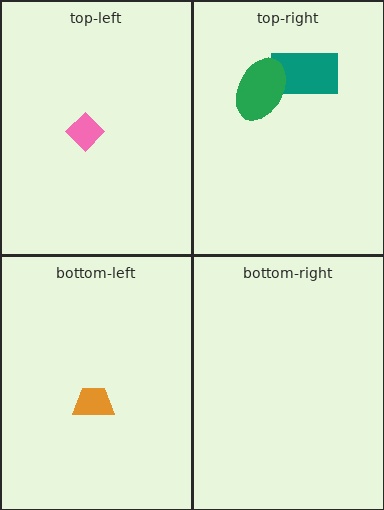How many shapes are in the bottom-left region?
1.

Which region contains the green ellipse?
The top-right region.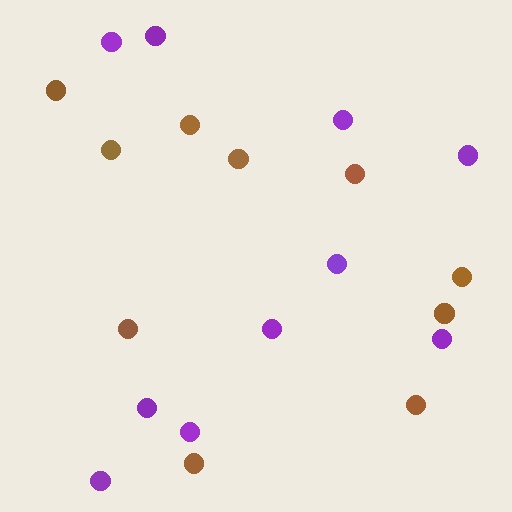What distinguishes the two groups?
There are 2 groups: one group of brown circles (10) and one group of purple circles (10).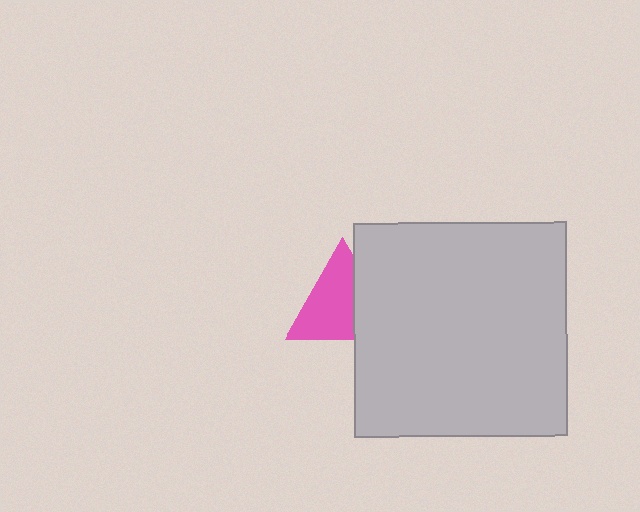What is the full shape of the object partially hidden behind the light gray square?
The partially hidden object is a pink triangle.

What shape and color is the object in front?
The object in front is a light gray square.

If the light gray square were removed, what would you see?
You would see the complete pink triangle.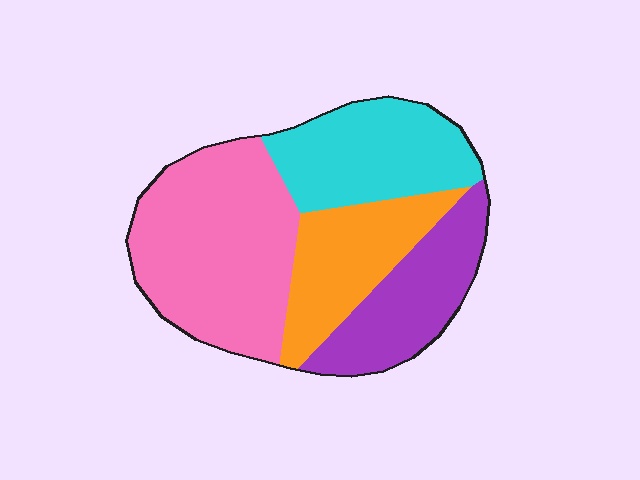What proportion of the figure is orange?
Orange covers 19% of the figure.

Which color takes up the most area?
Pink, at roughly 40%.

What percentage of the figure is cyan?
Cyan takes up between a sixth and a third of the figure.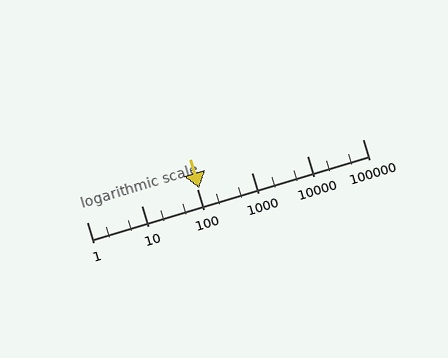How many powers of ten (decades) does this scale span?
The scale spans 5 decades, from 1 to 100000.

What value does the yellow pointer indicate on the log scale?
The pointer indicates approximately 110.